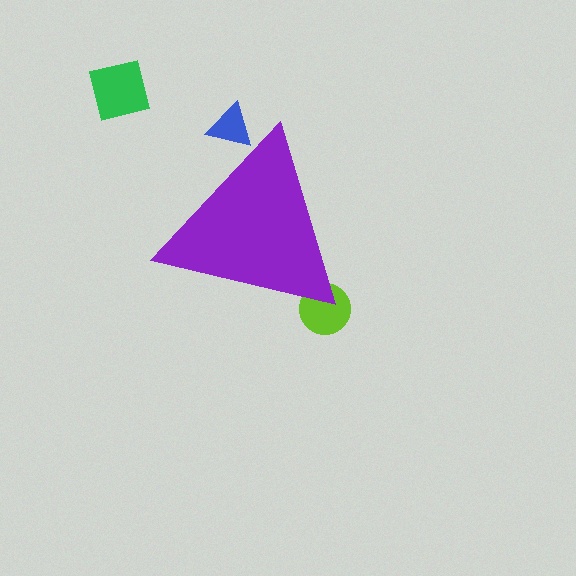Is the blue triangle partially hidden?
Yes, the blue triangle is partially hidden behind the purple triangle.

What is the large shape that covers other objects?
A purple triangle.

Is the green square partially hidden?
No, the green square is fully visible.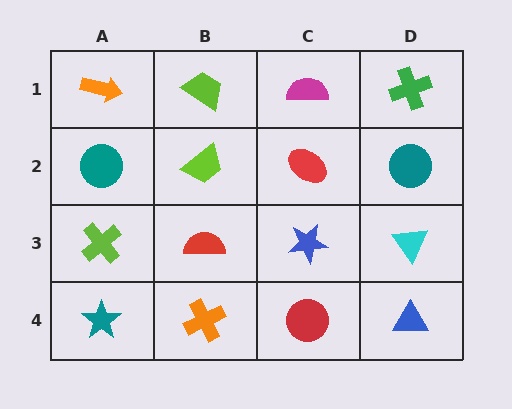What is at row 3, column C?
A blue star.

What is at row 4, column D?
A blue triangle.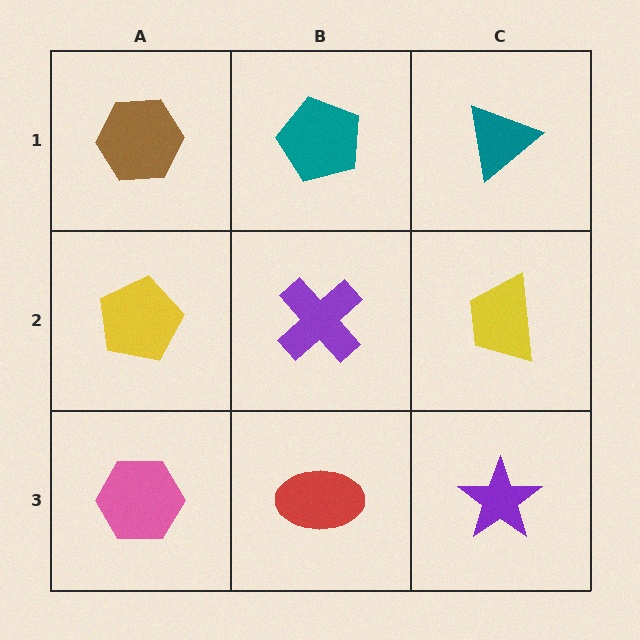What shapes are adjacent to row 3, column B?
A purple cross (row 2, column B), a pink hexagon (row 3, column A), a purple star (row 3, column C).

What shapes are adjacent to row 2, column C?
A teal triangle (row 1, column C), a purple star (row 3, column C), a purple cross (row 2, column B).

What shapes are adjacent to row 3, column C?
A yellow trapezoid (row 2, column C), a red ellipse (row 3, column B).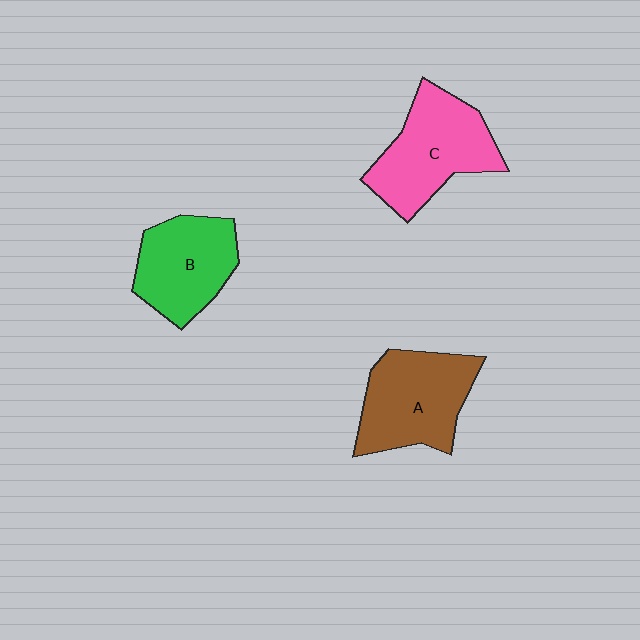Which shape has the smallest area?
Shape B (green).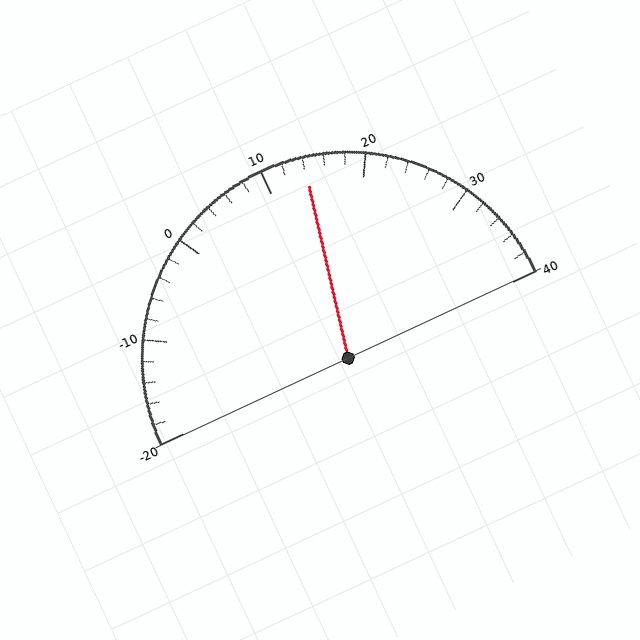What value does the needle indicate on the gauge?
The needle indicates approximately 14.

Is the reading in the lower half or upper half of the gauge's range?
The reading is in the upper half of the range (-20 to 40).